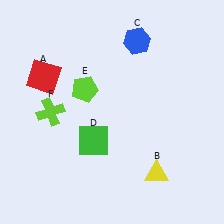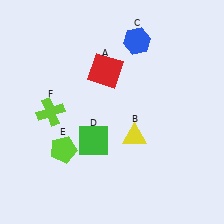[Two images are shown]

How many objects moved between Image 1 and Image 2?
3 objects moved between the two images.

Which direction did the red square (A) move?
The red square (A) moved right.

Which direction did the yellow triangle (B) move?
The yellow triangle (B) moved up.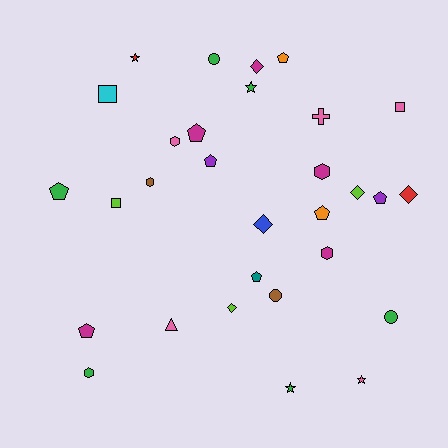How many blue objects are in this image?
There is 1 blue object.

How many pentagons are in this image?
There are 8 pentagons.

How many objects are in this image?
There are 30 objects.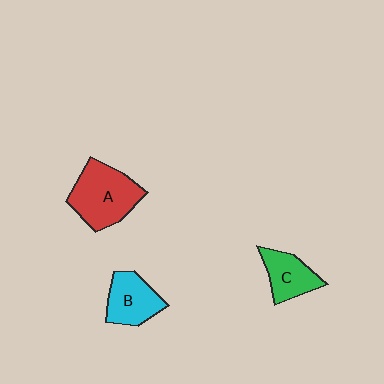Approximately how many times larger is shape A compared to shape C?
Approximately 1.7 times.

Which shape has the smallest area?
Shape C (green).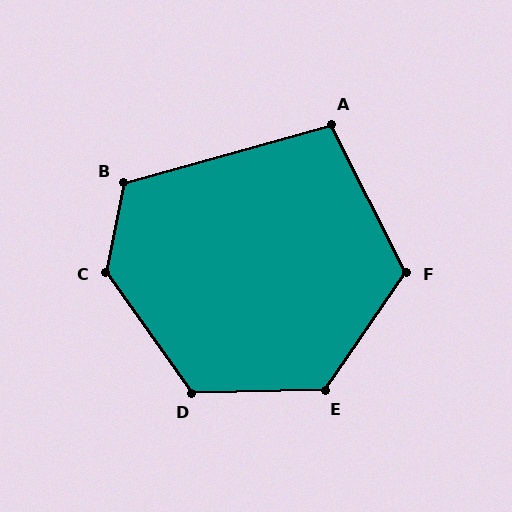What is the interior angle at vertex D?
Approximately 125 degrees (obtuse).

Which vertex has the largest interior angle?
C, at approximately 133 degrees.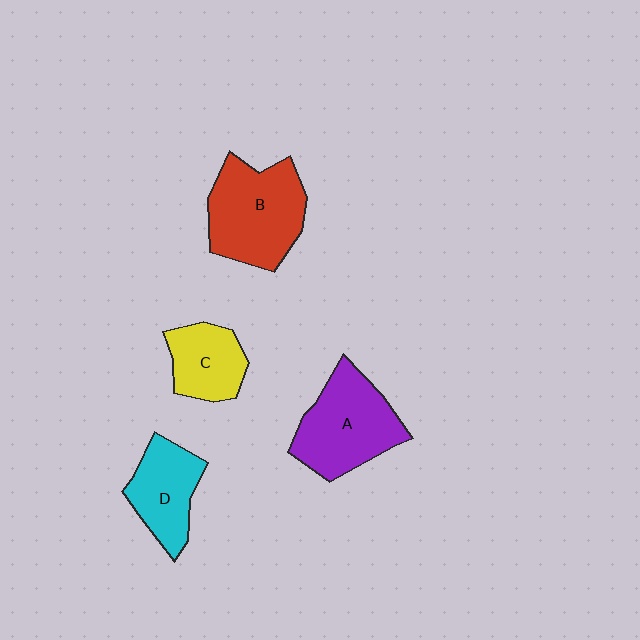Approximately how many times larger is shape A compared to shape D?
Approximately 1.4 times.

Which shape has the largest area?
Shape B (red).